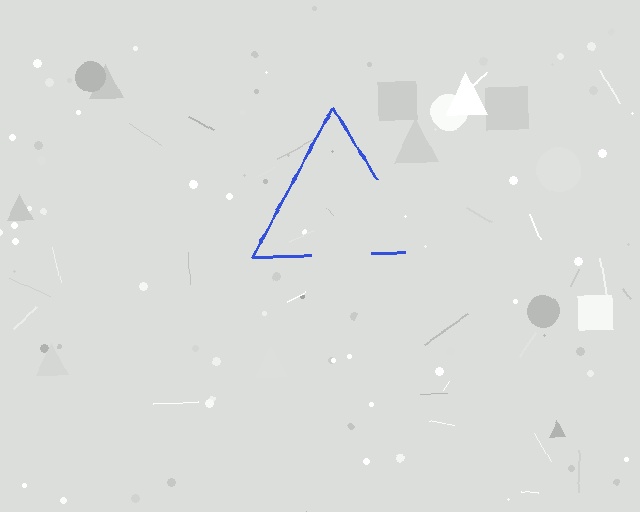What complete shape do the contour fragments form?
The contour fragments form a triangle.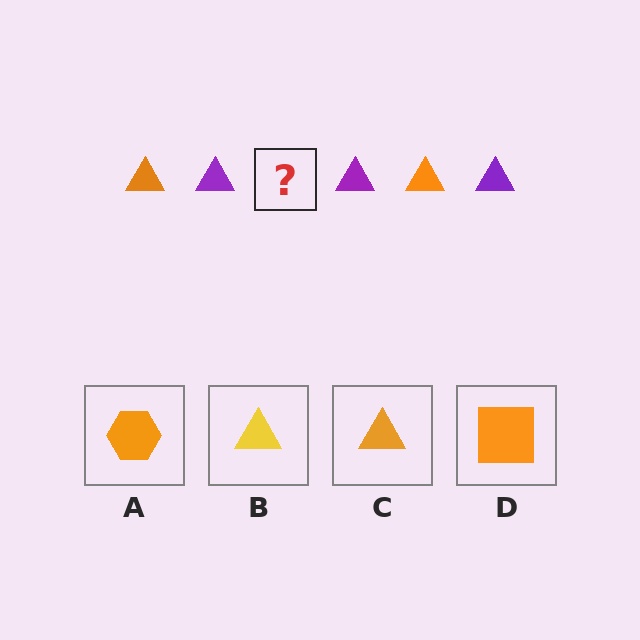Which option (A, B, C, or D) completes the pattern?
C.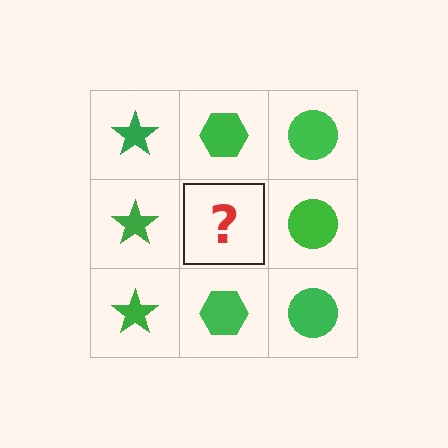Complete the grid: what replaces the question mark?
The question mark should be replaced with a green hexagon.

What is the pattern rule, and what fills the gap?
The rule is that each column has a consistent shape. The gap should be filled with a green hexagon.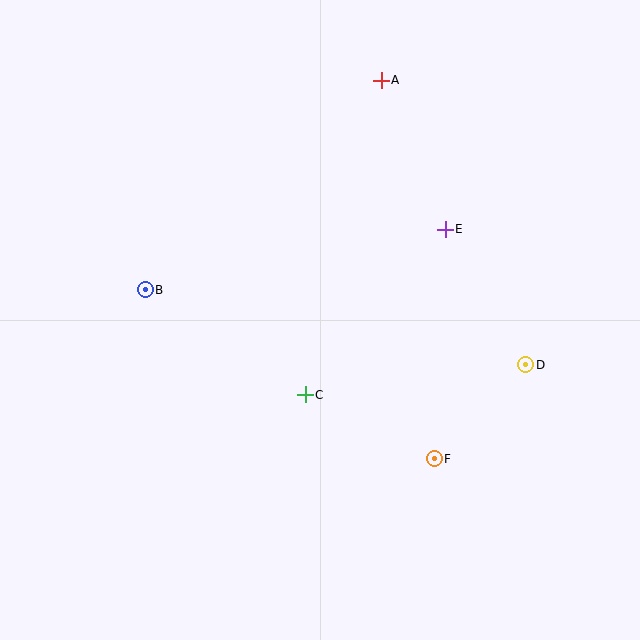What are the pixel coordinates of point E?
Point E is at (445, 229).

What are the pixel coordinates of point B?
Point B is at (145, 290).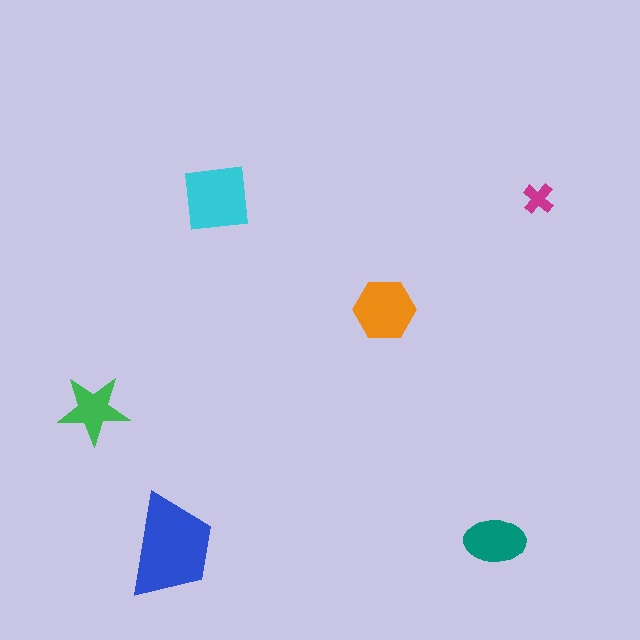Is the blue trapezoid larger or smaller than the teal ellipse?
Larger.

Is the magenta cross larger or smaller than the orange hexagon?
Smaller.